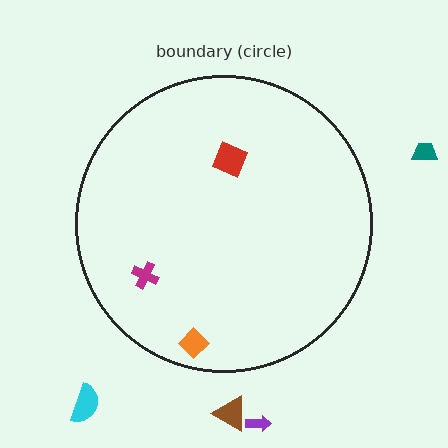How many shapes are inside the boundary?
3 inside, 4 outside.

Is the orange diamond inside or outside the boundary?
Inside.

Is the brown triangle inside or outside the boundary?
Outside.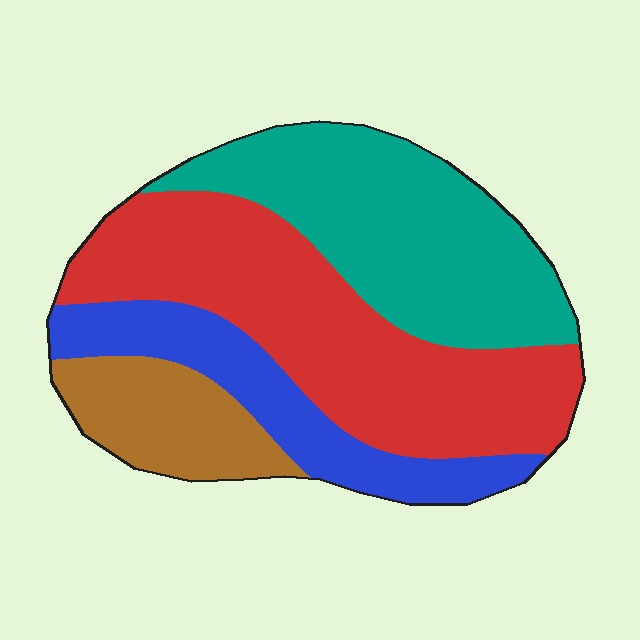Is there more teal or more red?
Red.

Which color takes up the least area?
Brown, at roughly 15%.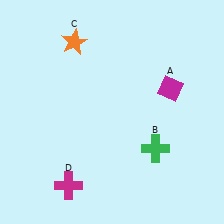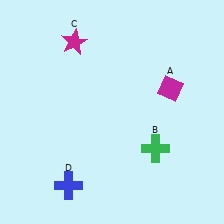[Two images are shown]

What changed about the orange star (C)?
In Image 1, C is orange. In Image 2, it changed to magenta.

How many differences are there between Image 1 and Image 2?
There are 2 differences between the two images.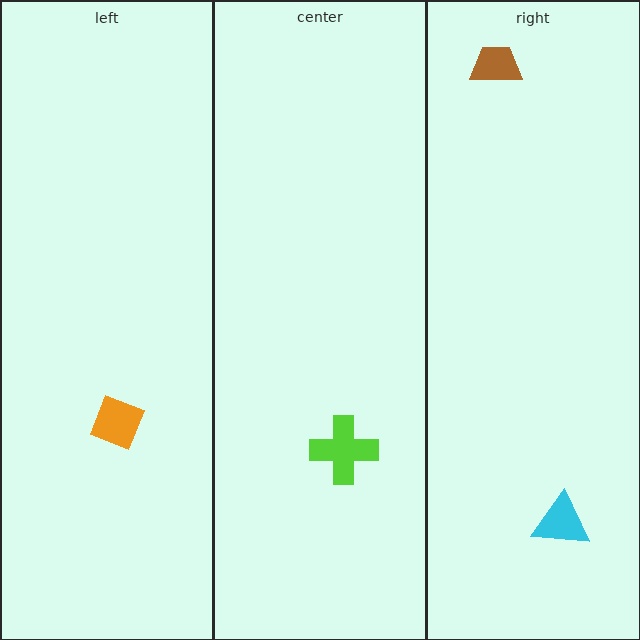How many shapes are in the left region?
1.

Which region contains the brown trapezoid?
The right region.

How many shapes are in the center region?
1.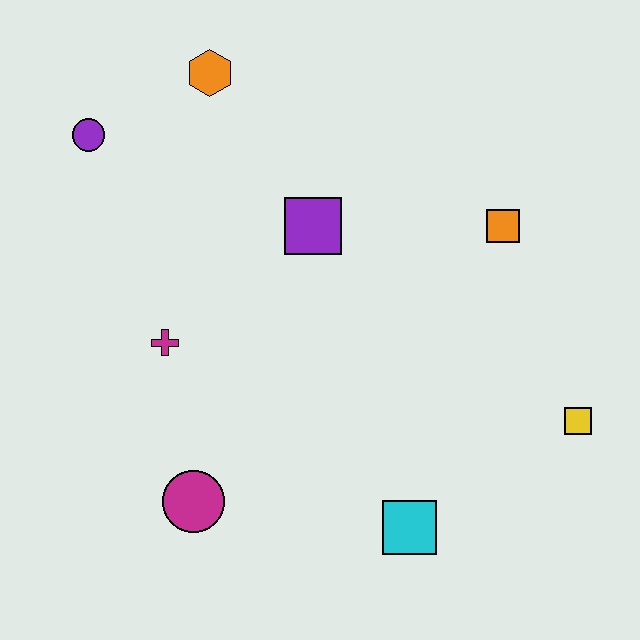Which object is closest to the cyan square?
The yellow square is closest to the cyan square.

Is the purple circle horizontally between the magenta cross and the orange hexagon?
No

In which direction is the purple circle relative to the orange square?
The purple circle is to the left of the orange square.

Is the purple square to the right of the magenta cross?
Yes